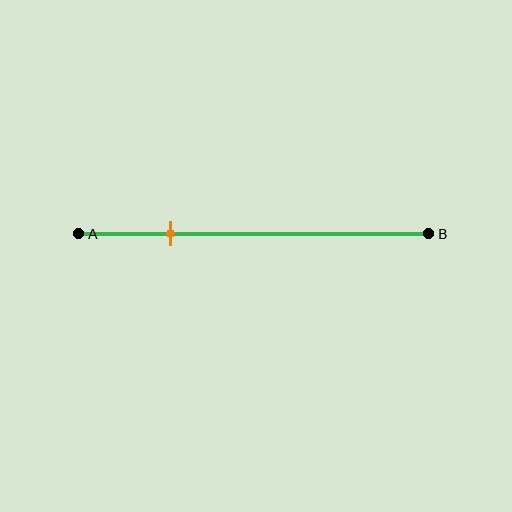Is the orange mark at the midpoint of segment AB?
No, the mark is at about 25% from A, not at the 50% midpoint.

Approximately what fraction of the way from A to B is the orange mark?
The orange mark is approximately 25% of the way from A to B.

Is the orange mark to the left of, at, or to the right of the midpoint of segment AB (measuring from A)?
The orange mark is to the left of the midpoint of segment AB.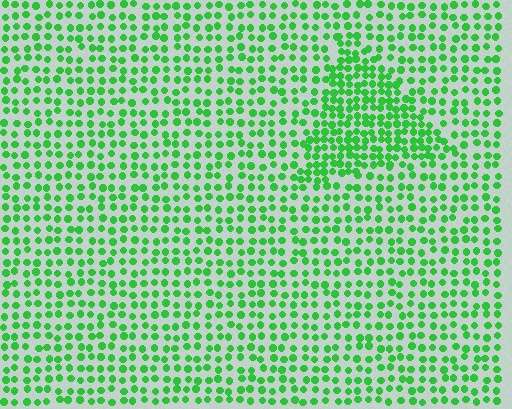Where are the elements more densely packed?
The elements are more densely packed inside the triangle boundary.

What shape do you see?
I see a triangle.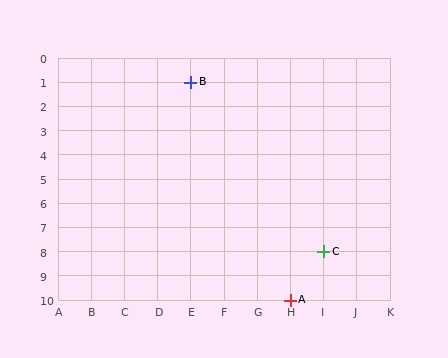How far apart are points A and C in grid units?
Points A and C are 1 column and 2 rows apart (about 2.2 grid units diagonally).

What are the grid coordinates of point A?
Point A is at grid coordinates (H, 10).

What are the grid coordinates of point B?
Point B is at grid coordinates (E, 1).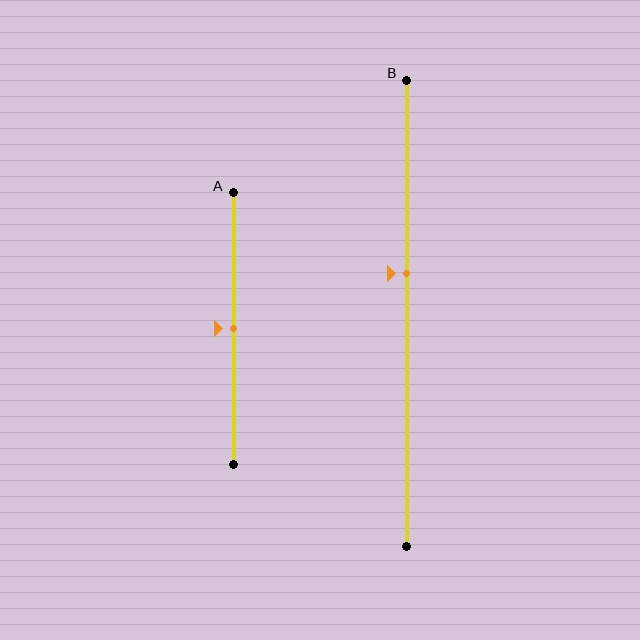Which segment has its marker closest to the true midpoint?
Segment A has its marker closest to the true midpoint.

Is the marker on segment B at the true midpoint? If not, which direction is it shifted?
No, the marker on segment B is shifted upward by about 9% of the segment length.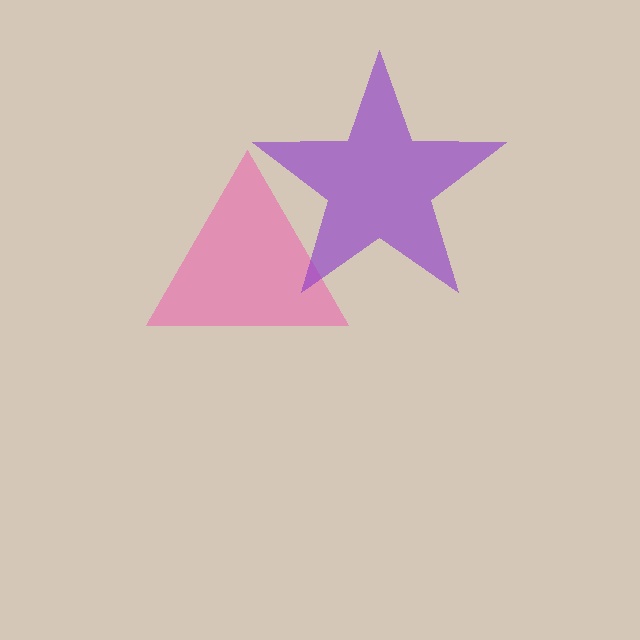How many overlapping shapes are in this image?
There are 2 overlapping shapes in the image.